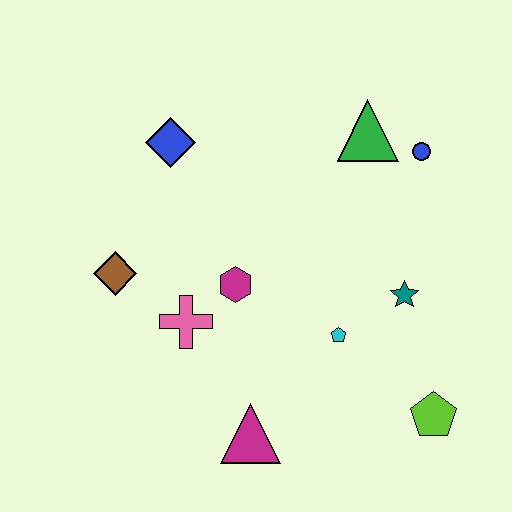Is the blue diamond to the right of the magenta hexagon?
No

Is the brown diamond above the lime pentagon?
Yes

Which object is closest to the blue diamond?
The brown diamond is closest to the blue diamond.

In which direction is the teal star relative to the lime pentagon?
The teal star is above the lime pentagon.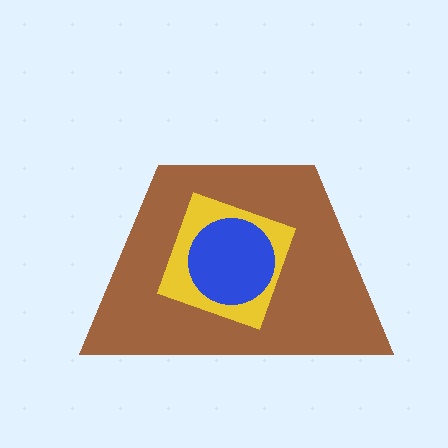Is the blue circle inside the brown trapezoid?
Yes.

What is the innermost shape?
The blue circle.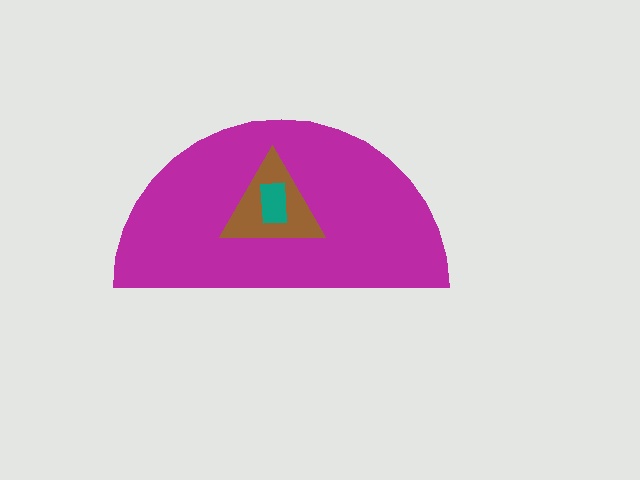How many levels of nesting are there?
3.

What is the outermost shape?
The magenta semicircle.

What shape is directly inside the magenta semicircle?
The brown triangle.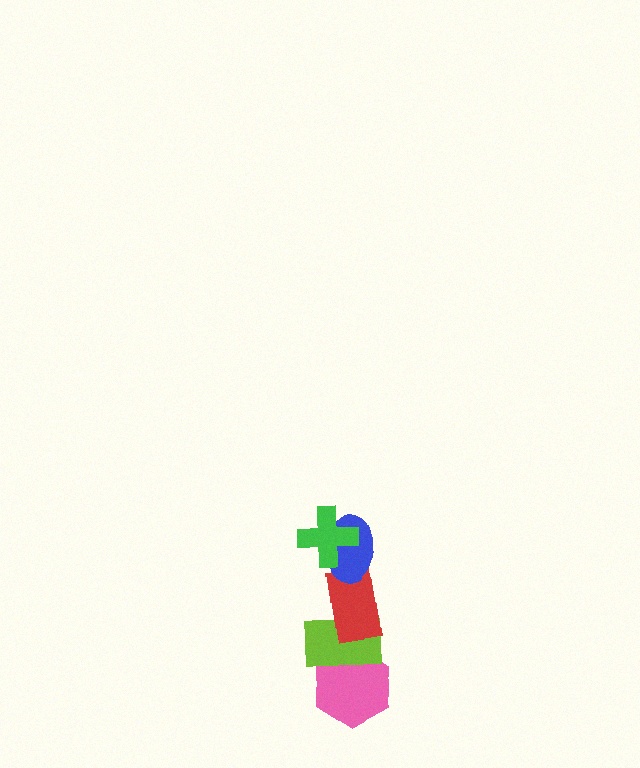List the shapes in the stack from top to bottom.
From top to bottom: the green cross, the blue ellipse, the red rectangle, the lime rectangle, the pink hexagon.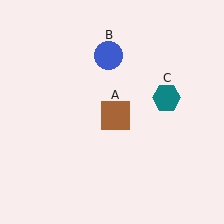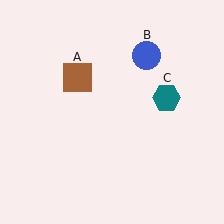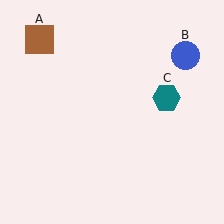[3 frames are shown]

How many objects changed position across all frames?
2 objects changed position: brown square (object A), blue circle (object B).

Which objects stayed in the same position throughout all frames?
Teal hexagon (object C) remained stationary.